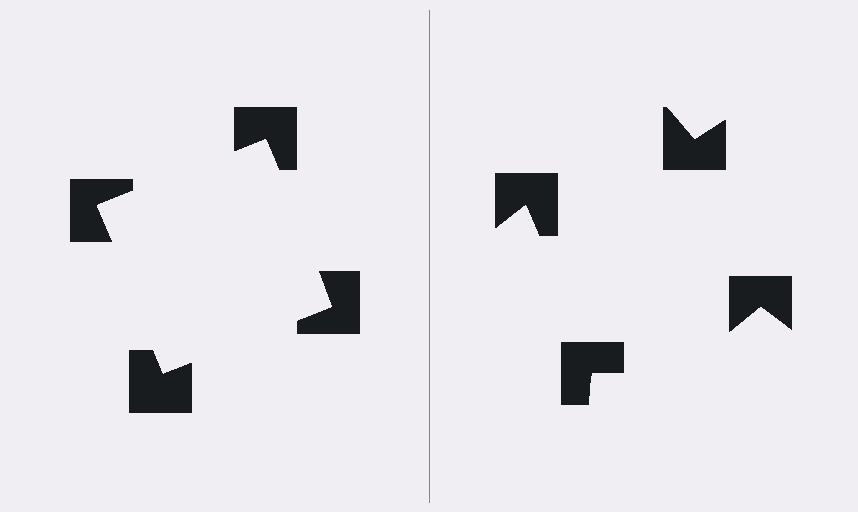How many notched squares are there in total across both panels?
8 — 4 on each side.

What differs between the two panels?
The notched squares are positioned identically on both sides; only the wedge orientations differ. On the left they align to a square; on the right they are misaligned.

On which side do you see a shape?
An illusory square appears on the left side. On the right side the wedge cuts are rotated, so no coherent shape forms.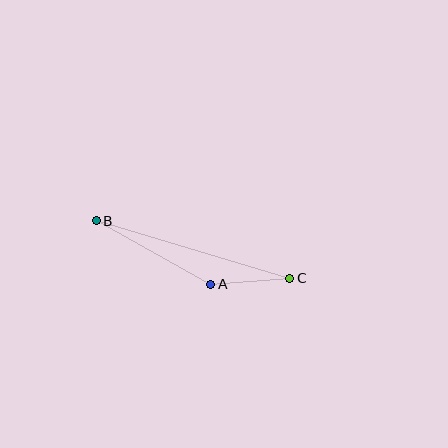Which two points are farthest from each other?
Points B and C are farthest from each other.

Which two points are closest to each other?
Points A and C are closest to each other.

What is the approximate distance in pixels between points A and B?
The distance between A and B is approximately 131 pixels.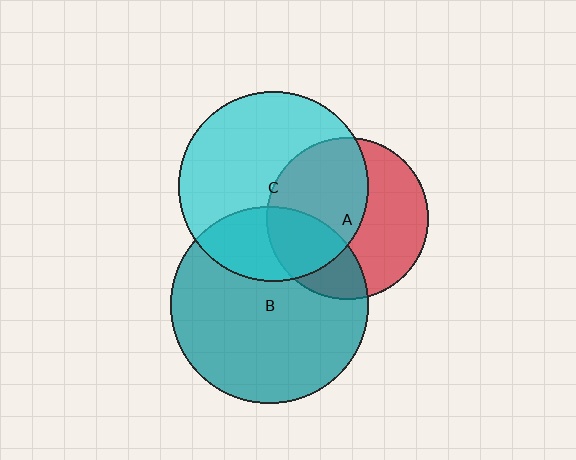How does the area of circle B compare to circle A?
Approximately 1.5 times.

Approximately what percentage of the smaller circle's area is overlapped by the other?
Approximately 50%.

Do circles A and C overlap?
Yes.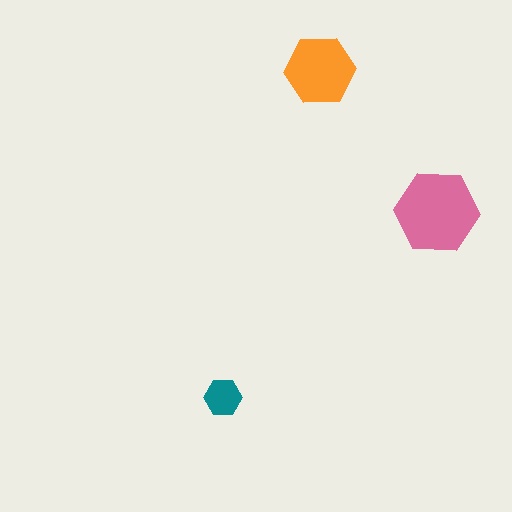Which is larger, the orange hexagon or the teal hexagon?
The orange one.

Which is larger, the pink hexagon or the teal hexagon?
The pink one.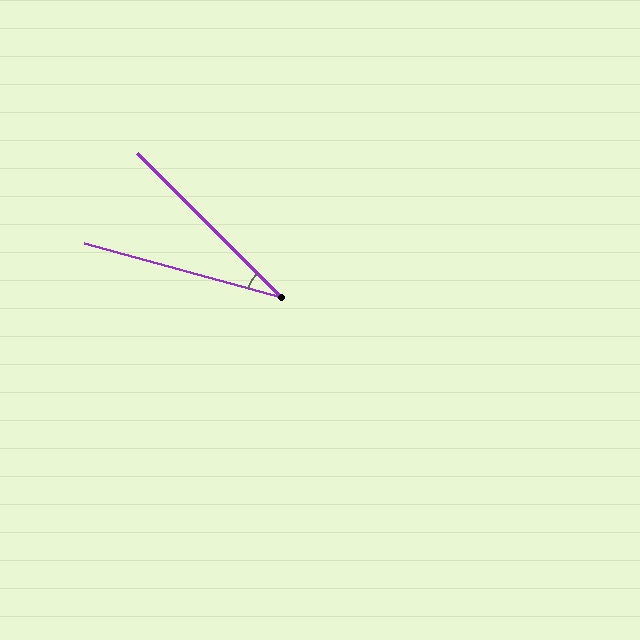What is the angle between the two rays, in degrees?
Approximately 30 degrees.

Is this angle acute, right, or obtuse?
It is acute.